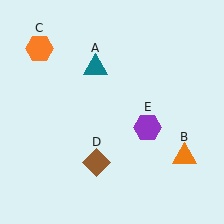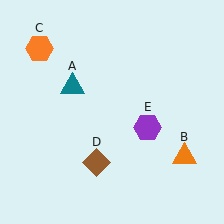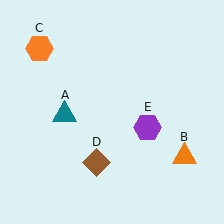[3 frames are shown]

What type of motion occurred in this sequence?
The teal triangle (object A) rotated counterclockwise around the center of the scene.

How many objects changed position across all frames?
1 object changed position: teal triangle (object A).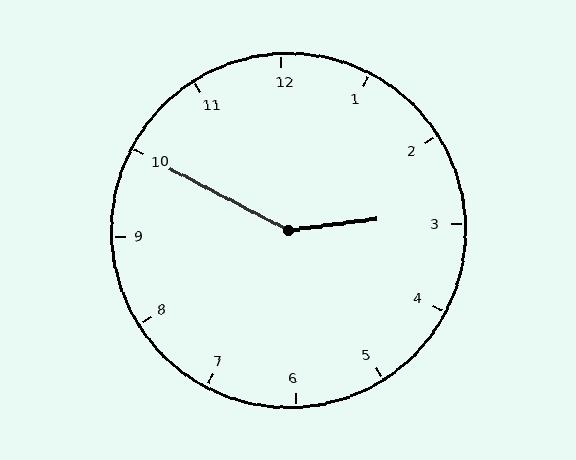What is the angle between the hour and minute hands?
Approximately 145 degrees.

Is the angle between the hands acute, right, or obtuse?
It is obtuse.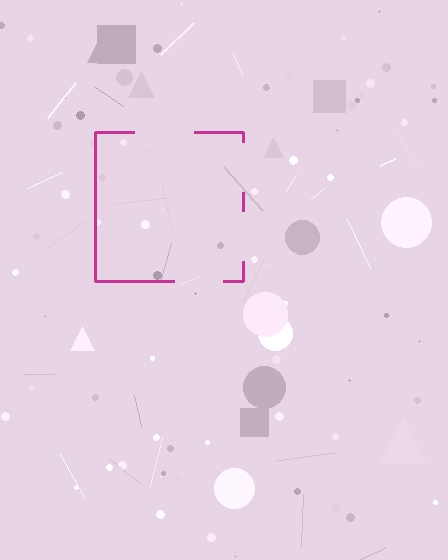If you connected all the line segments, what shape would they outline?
They would outline a square.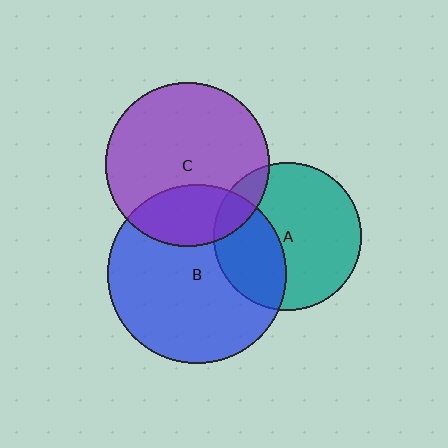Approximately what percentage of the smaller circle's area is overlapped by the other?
Approximately 10%.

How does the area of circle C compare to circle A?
Approximately 1.2 times.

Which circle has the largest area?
Circle B (blue).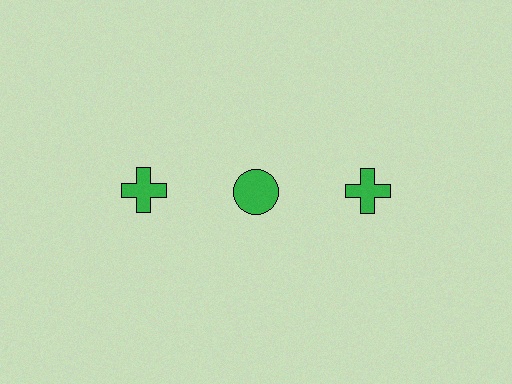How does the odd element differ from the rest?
It has a different shape: circle instead of cross.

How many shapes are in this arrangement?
There are 3 shapes arranged in a grid pattern.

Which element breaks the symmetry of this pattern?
The green circle in the top row, second from left column breaks the symmetry. All other shapes are green crosses.